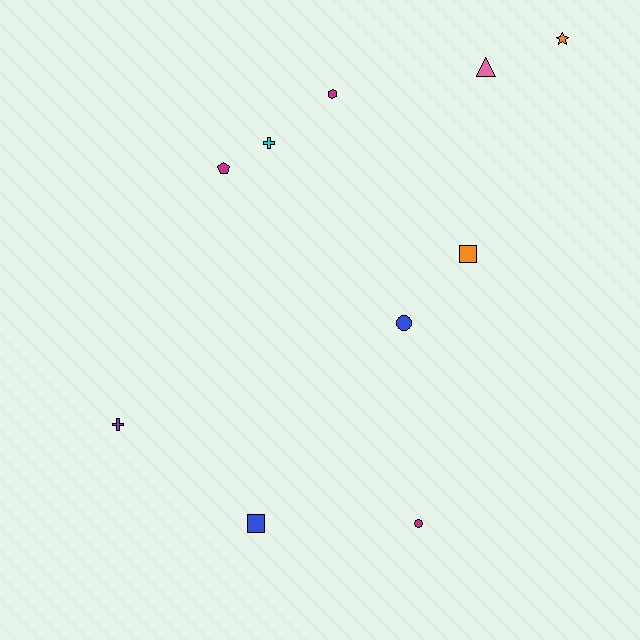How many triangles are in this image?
There is 1 triangle.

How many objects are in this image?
There are 10 objects.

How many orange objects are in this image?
There are 2 orange objects.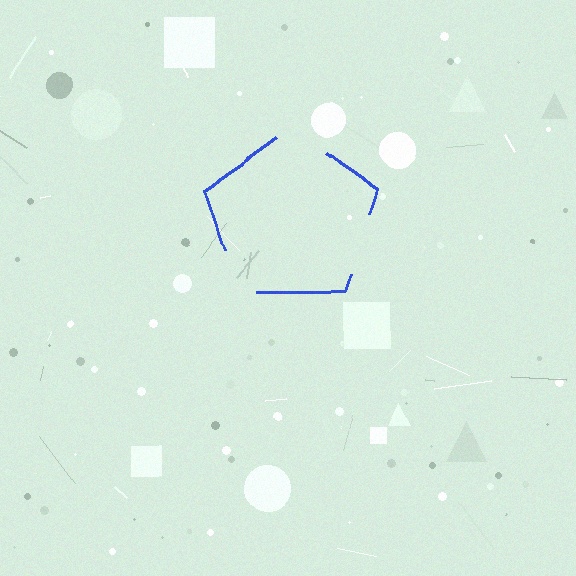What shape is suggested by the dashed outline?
The dashed outline suggests a pentagon.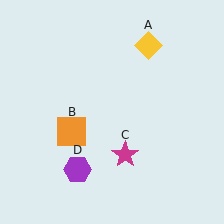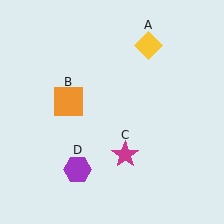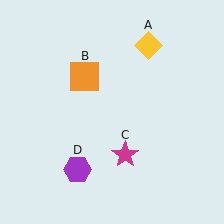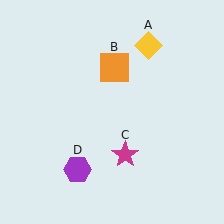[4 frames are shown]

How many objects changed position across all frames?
1 object changed position: orange square (object B).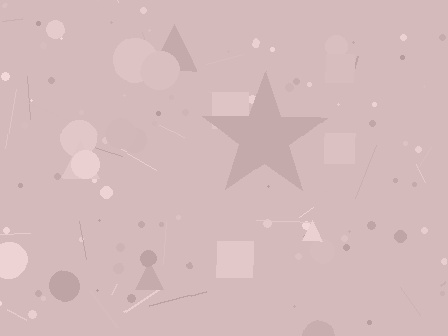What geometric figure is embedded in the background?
A star is embedded in the background.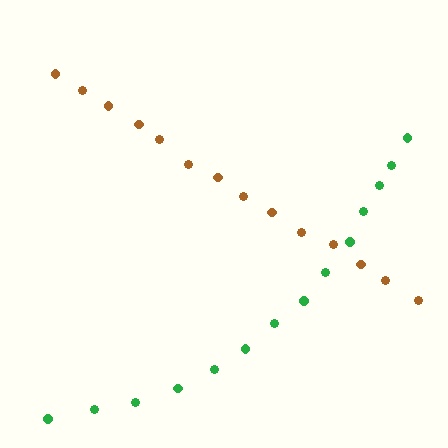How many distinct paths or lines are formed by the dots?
There are 2 distinct paths.